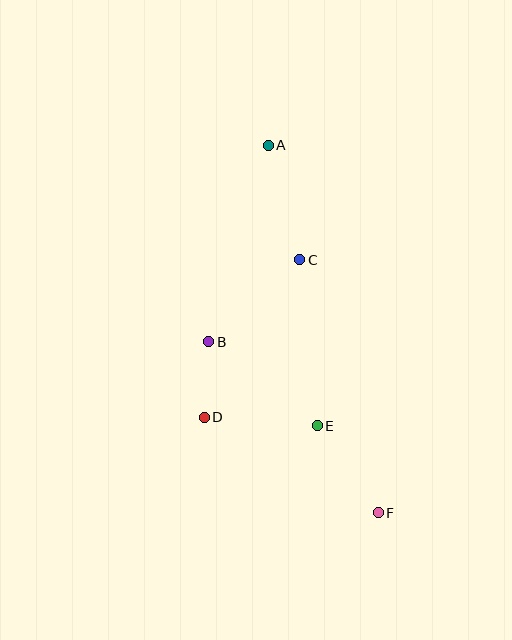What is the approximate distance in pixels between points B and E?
The distance between B and E is approximately 137 pixels.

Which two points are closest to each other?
Points B and D are closest to each other.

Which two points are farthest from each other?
Points A and F are farthest from each other.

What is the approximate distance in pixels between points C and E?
The distance between C and E is approximately 167 pixels.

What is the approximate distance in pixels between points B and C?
The distance between B and C is approximately 122 pixels.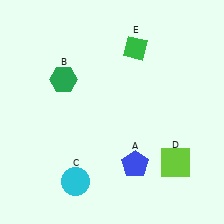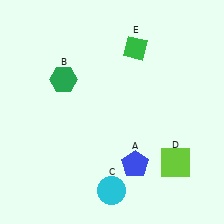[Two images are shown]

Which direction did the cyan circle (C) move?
The cyan circle (C) moved right.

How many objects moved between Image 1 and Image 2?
1 object moved between the two images.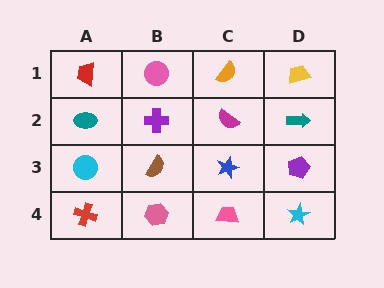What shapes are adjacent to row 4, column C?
A blue star (row 3, column C), a pink hexagon (row 4, column B), a cyan star (row 4, column D).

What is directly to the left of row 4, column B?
A red cross.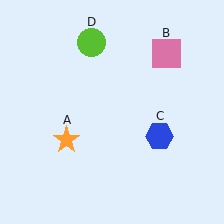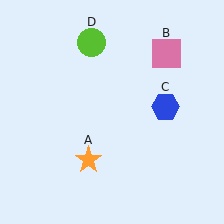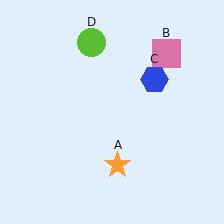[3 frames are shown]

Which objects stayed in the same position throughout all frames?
Pink square (object B) and lime circle (object D) remained stationary.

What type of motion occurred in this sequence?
The orange star (object A), blue hexagon (object C) rotated counterclockwise around the center of the scene.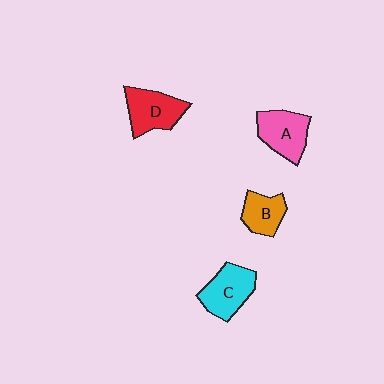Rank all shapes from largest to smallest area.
From largest to smallest: C (cyan), D (red), A (pink), B (orange).